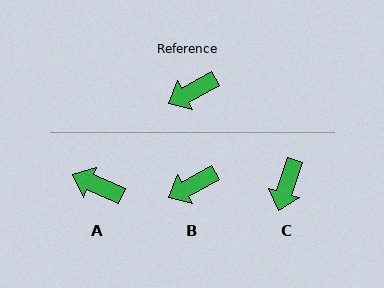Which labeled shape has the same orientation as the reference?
B.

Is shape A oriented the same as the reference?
No, it is off by about 51 degrees.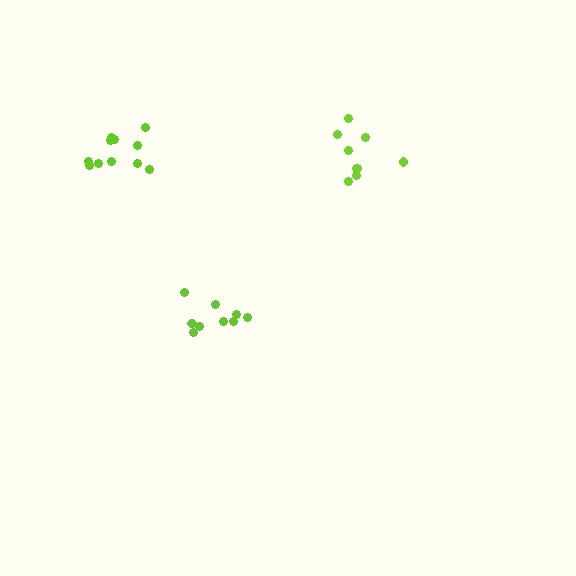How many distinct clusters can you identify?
There are 3 distinct clusters.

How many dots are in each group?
Group 1: 9 dots, Group 2: 9 dots, Group 3: 11 dots (29 total).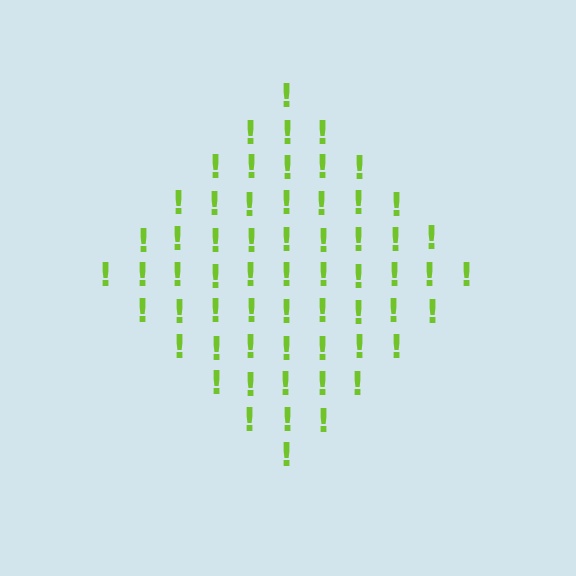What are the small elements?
The small elements are exclamation marks.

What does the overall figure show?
The overall figure shows a diamond.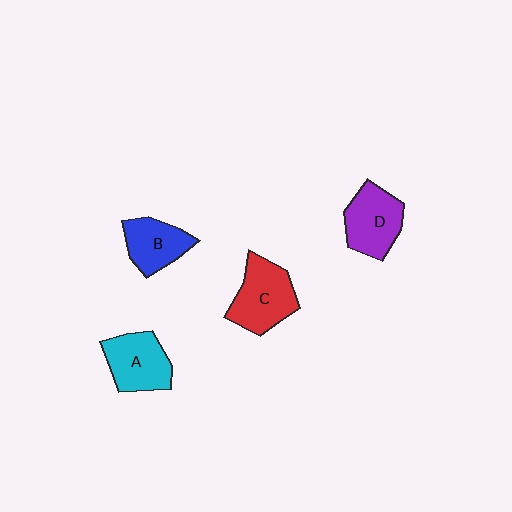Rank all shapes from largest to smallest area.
From largest to smallest: C (red), D (purple), A (cyan), B (blue).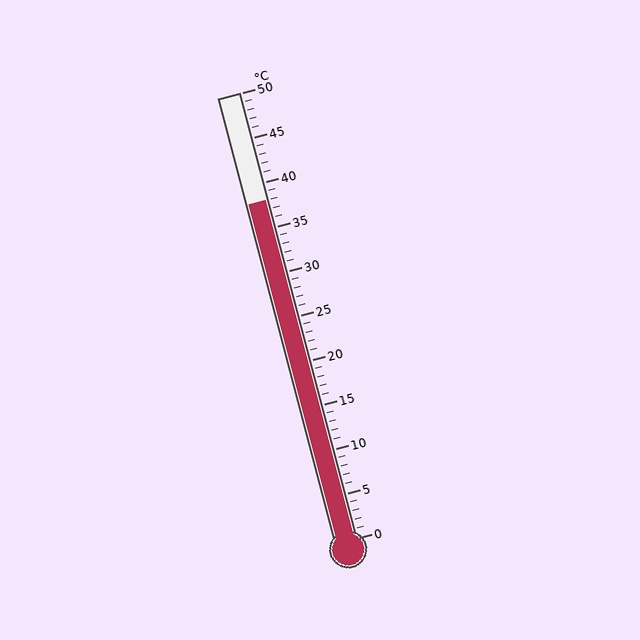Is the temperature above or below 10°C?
The temperature is above 10°C.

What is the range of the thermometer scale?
The thermometer scale ranges from 0°C to 50°C.